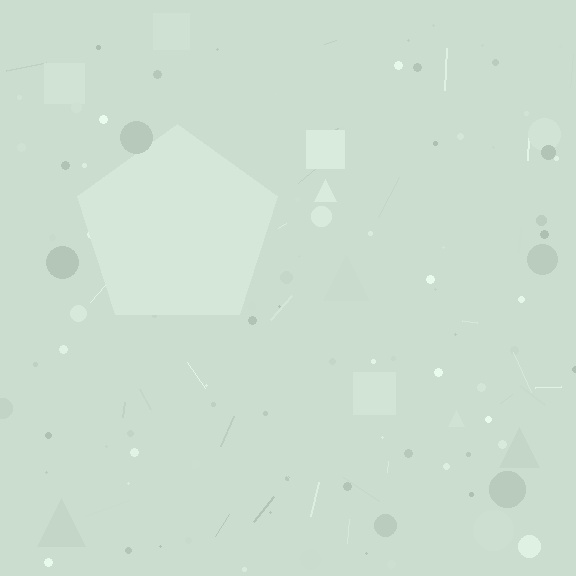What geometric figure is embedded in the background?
A pentagon is embedded in the background.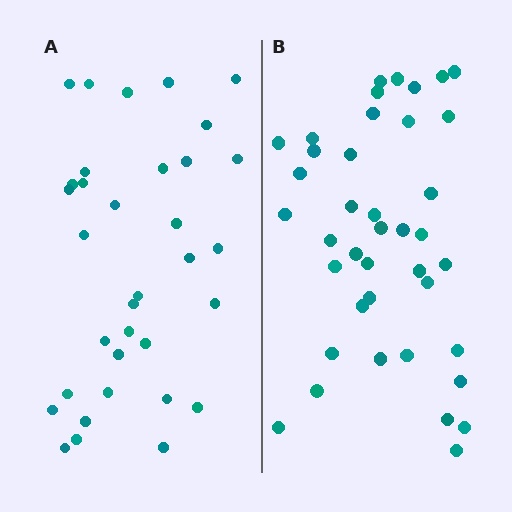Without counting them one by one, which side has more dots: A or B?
Region B (the right region) has more dots.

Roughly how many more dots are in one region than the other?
Region B has about 6 more dots than region A.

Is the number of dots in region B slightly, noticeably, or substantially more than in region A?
Region B has only slightly more — the two regions are fairly close. The ratio is roughly 1.2 to 1.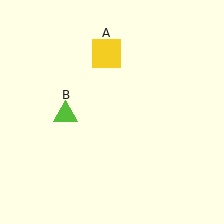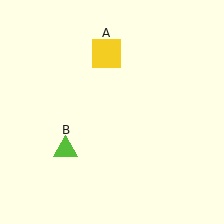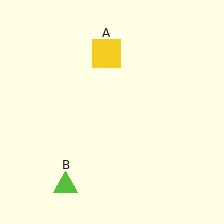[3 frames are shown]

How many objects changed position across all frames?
1 object changed position: lime triangle (object B).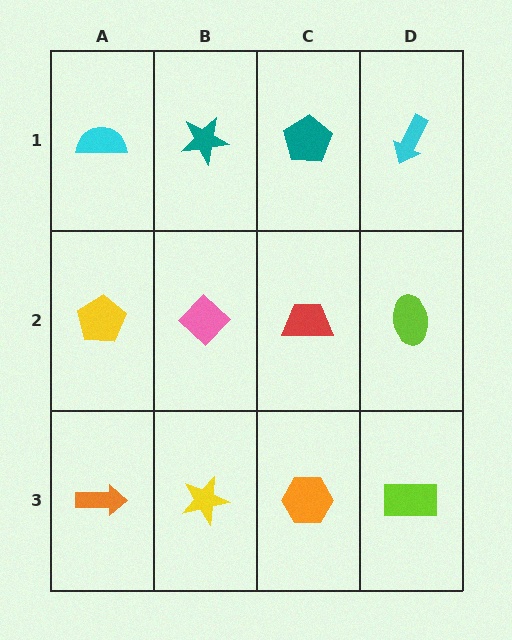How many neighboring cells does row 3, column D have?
2.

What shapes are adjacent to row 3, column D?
A lime ellipse (row 2, column D), an orange hexagon (row 3, column C).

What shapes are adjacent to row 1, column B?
A pink diamond (row 2, column B), a cyan semicircle (row 1, column A), a teal pentagon (row 1, column C).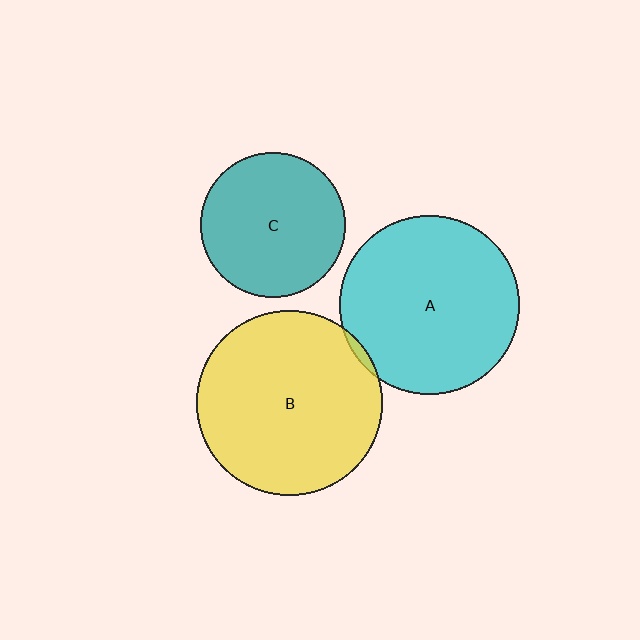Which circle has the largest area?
Circle B (yellow).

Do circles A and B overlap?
Yes.